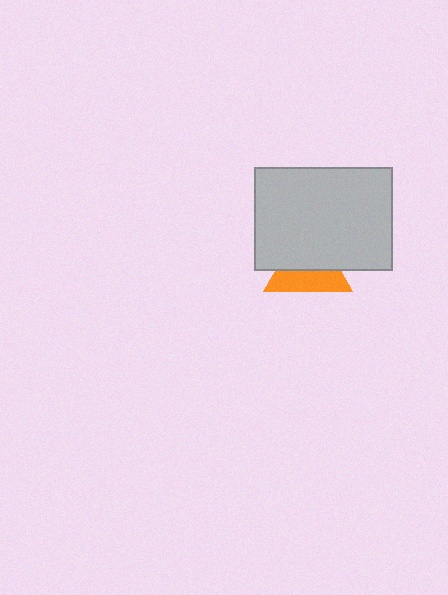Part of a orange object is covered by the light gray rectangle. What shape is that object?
It is a triangle.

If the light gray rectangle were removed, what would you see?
You would see the complete orange triangle.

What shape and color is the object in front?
The object in front is a light gray rectangle.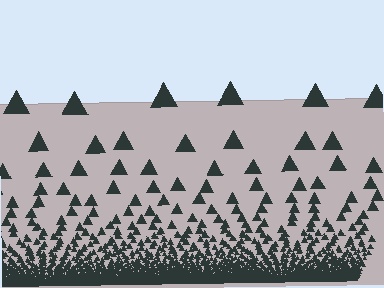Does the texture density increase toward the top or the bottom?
Density increases toward the bottom.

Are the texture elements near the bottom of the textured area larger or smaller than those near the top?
Smaller. The gradient is inverted — elements near the bottom are smaller and denser.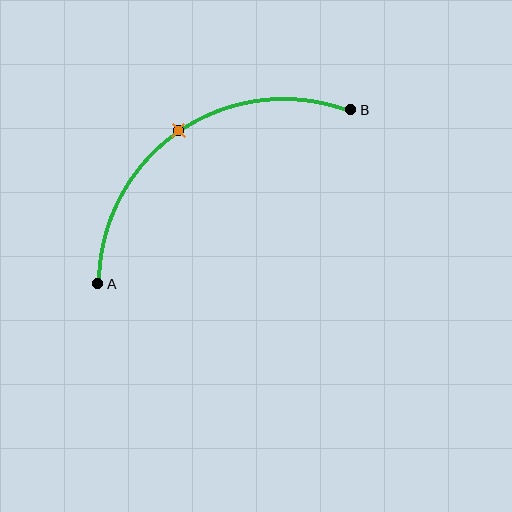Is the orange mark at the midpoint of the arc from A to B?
Yes. The orange mark lies on the arc at equal arc-length from both A and B — it is the arc midpoint.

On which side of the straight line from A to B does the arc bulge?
The arc bulges above and to the left of the straight line connecting A and B.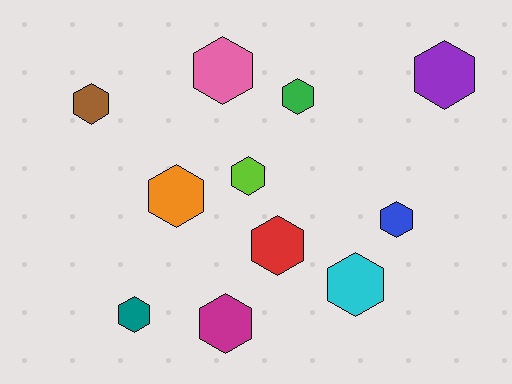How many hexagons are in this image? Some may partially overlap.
There are 11 hexagons.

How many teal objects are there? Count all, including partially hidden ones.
There is 1 teal object.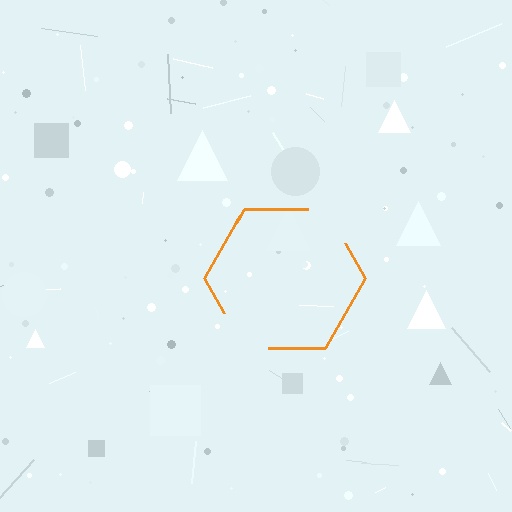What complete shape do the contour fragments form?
The contour fragments form a hexagon.